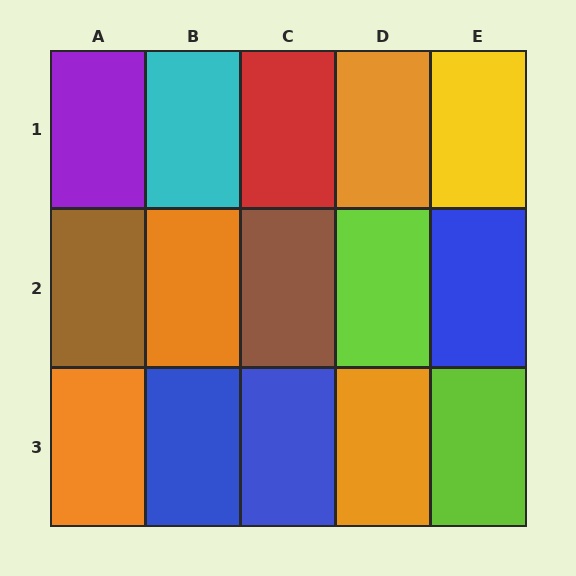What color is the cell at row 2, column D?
Lime.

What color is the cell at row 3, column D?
Orange.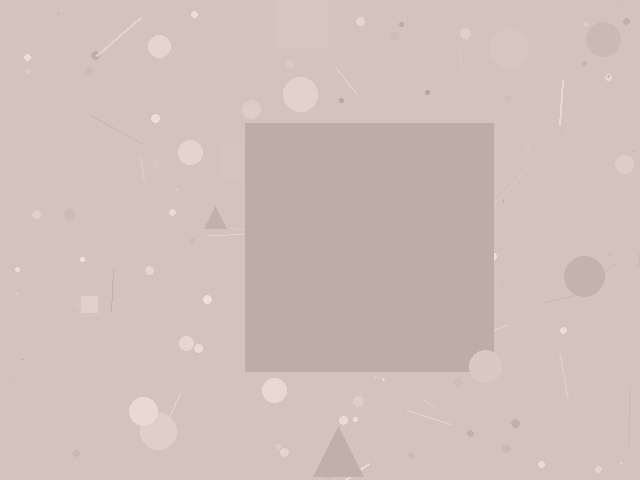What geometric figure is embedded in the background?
A square is embedded in the background.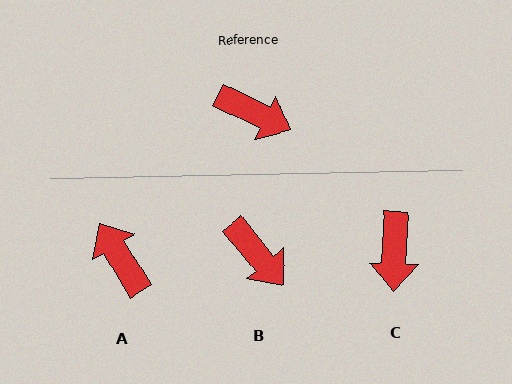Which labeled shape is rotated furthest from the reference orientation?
A, about 148 degrees away.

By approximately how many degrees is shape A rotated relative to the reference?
Approximately 148 degrees counter-clockwise.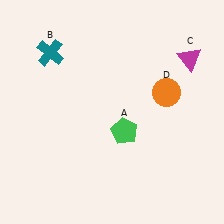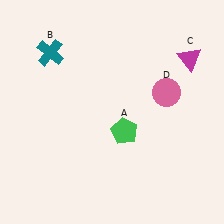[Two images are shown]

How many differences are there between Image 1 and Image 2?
There is 1 difference between the two images.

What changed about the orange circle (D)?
In Image 1, D is orange. In Image 2, it changed to pink.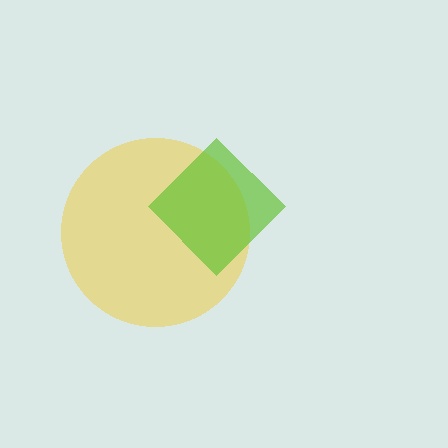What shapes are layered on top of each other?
The layered shapes are: a yellow circle, a lime diamond.